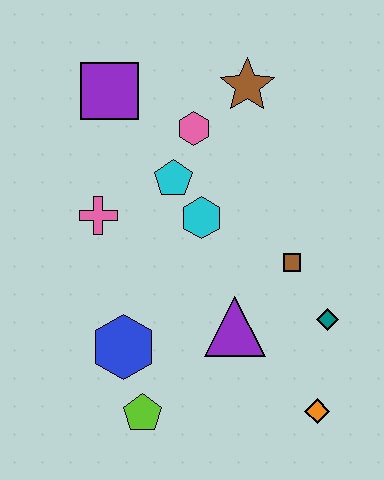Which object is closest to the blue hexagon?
The lime pentagon is closest to the blue hexagon.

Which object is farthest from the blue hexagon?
The brown star is farthest from the blue hexagon.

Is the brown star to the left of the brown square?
Yes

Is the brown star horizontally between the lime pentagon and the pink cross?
No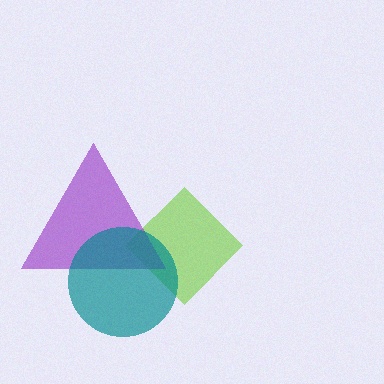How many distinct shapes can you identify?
There are 3 distinct shapes: a lime diamond, a purple triangle, a teal circle.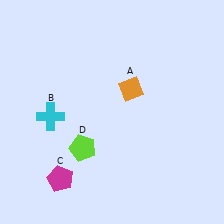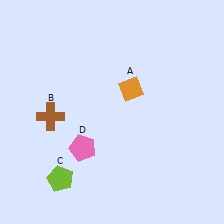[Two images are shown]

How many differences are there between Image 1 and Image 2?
There are 3 differences between the two images.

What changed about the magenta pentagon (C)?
In Image 1, C is magenta. In Image 2, it changed to lime.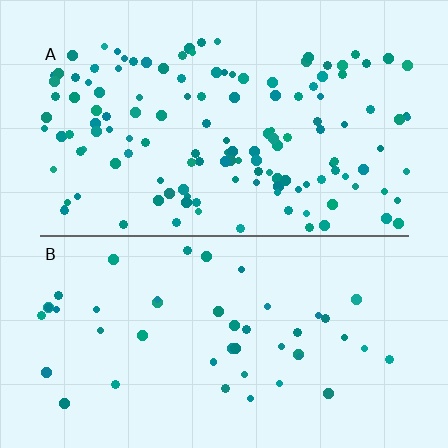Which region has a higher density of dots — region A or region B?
A (the top).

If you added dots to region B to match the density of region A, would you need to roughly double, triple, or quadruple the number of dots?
Approximately triple.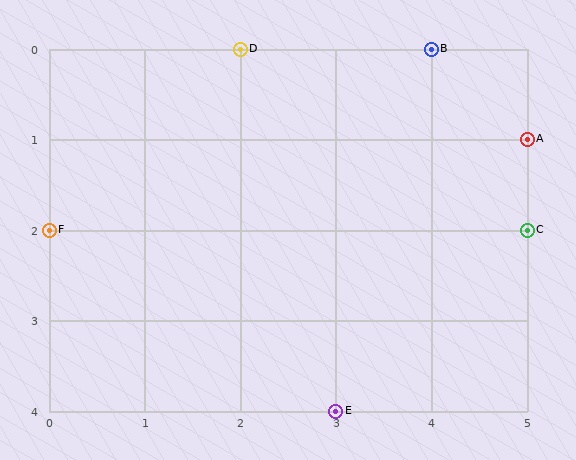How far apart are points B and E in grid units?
Points B and E are 1 column and 4 rows apart (about 4.1 grid units diagonally).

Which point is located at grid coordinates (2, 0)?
Point D is at (2, 0).